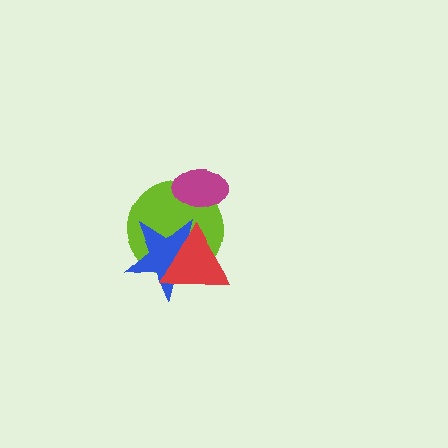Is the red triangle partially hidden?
No, no other shape covers it.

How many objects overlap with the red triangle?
2 objects overlap with the red triangle.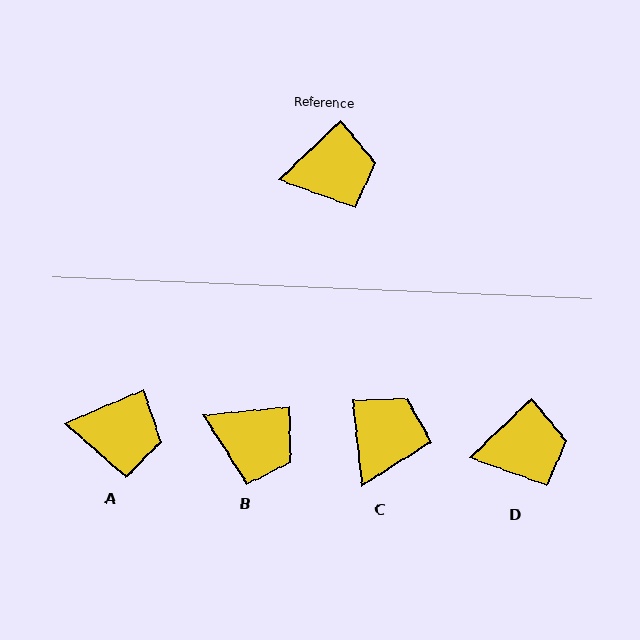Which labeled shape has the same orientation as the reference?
D.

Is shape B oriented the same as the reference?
No, it is off by about 39 degrees.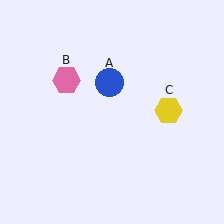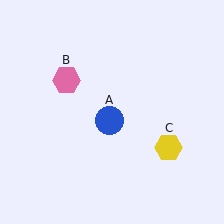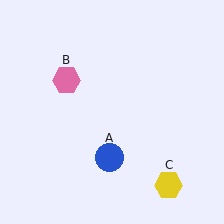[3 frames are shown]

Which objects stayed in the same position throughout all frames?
Pink hexagon (object B) remained stationary.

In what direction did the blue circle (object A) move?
The blue circle (object A) moved down.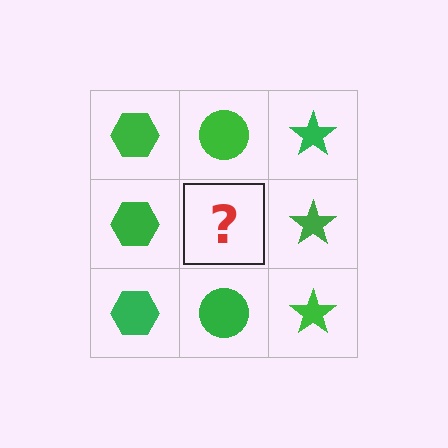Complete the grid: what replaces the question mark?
The question mark should be replaced with a green circle.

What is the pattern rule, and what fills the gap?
The rule is that each column has a consistent shape. The gap should be filled with a green circle.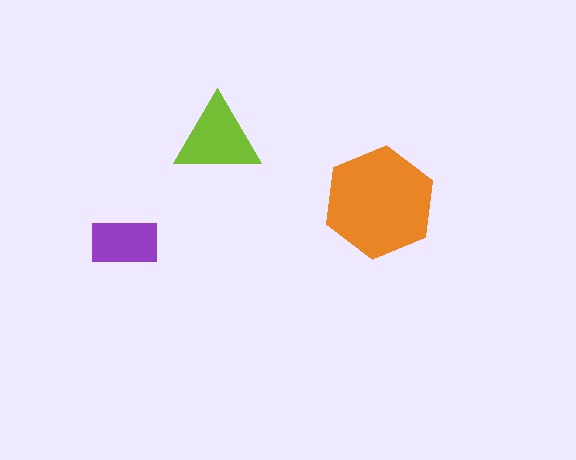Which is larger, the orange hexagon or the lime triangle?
The orange hexagon.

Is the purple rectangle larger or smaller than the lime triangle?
Smaller.